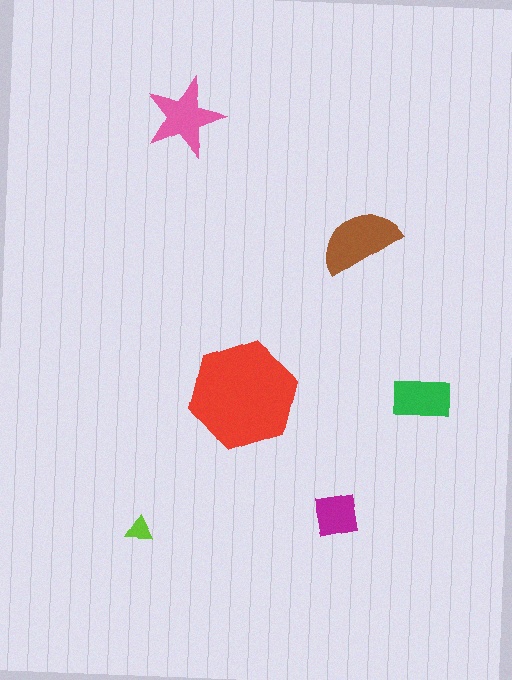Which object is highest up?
The pink star is topmost.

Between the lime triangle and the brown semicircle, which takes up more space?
The brown semicircle.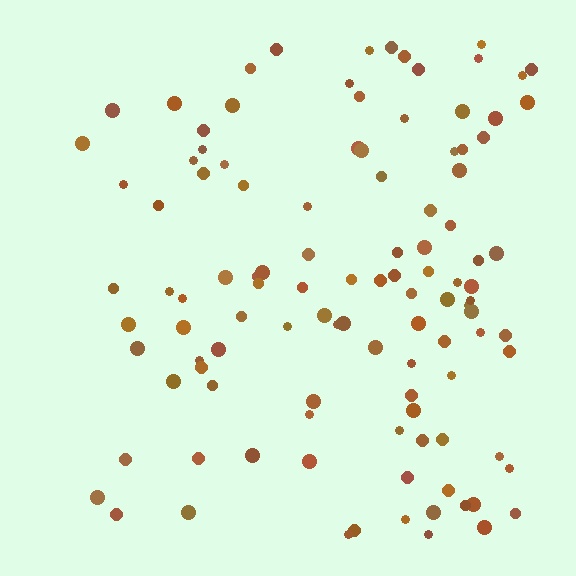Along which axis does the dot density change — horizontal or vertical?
Horizontal.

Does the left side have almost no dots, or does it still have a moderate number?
Still a moderate number, just noticeably fewer than the right.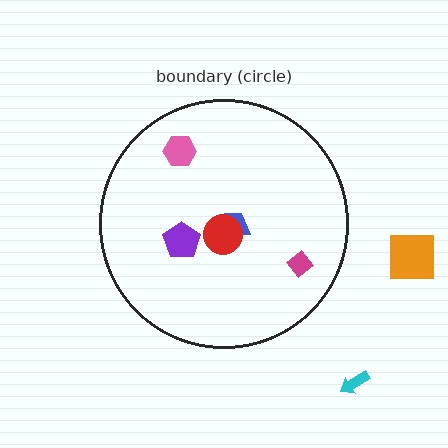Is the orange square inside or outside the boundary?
Outside.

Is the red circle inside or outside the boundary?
Inside.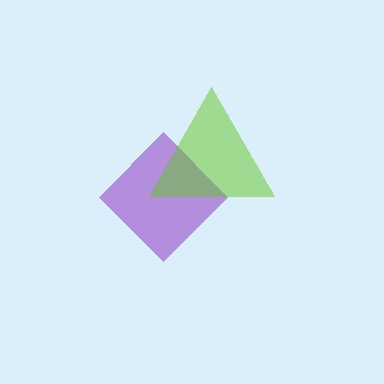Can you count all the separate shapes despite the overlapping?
Yes, there are 2 separate shapes.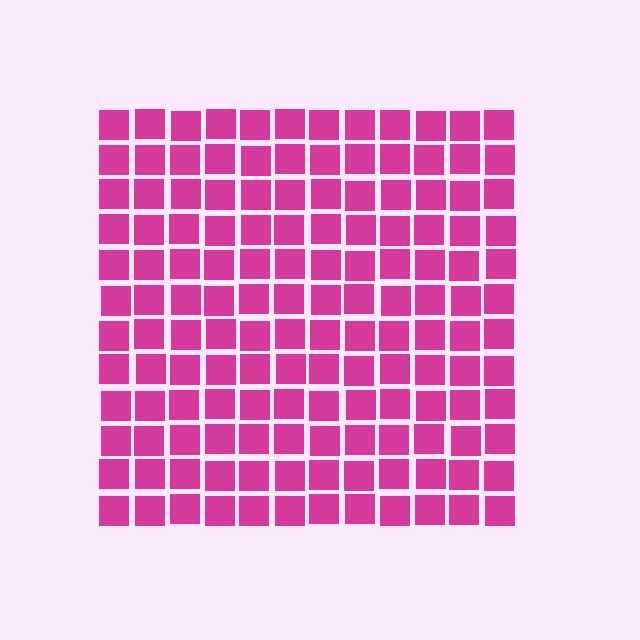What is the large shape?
The large shape is a square.